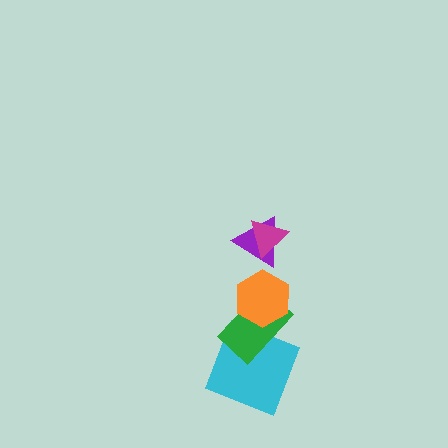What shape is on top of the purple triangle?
The magenta triangle is on top of the purple triangle.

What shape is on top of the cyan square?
The green rectangle is on top of the cyan square.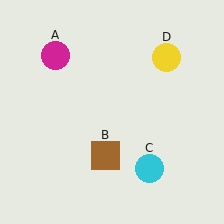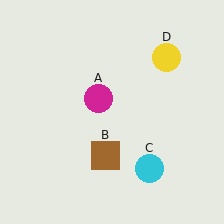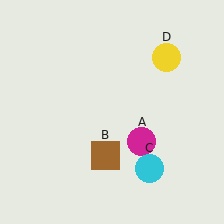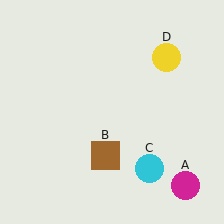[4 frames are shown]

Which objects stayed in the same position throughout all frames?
Brown square (object B) and cyan circle (object C) and yellow circle (object D) remained stationary.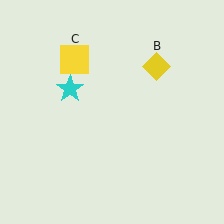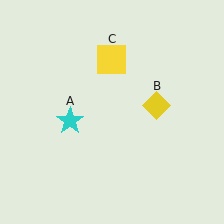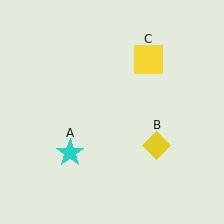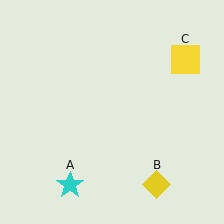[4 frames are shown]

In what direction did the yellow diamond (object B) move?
The yellow diamond (object B) moved down.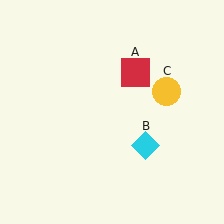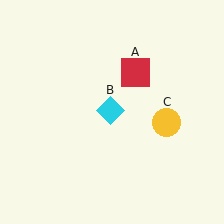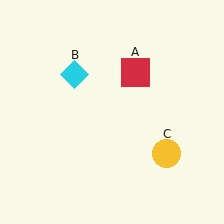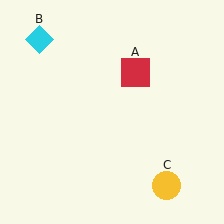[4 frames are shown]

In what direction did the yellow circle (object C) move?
The yellow circle (object C) moved down.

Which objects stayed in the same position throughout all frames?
Red square (object A) remained stationary.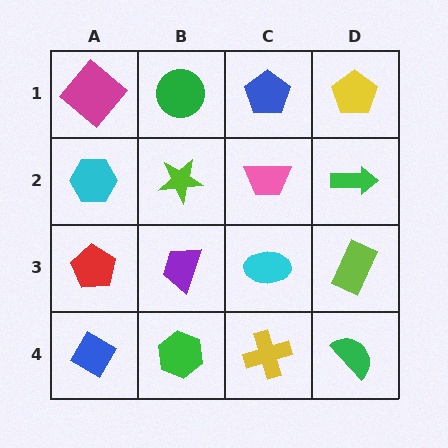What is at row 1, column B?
A green circle.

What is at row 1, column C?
A blue pentagon.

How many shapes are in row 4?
4 shapes.